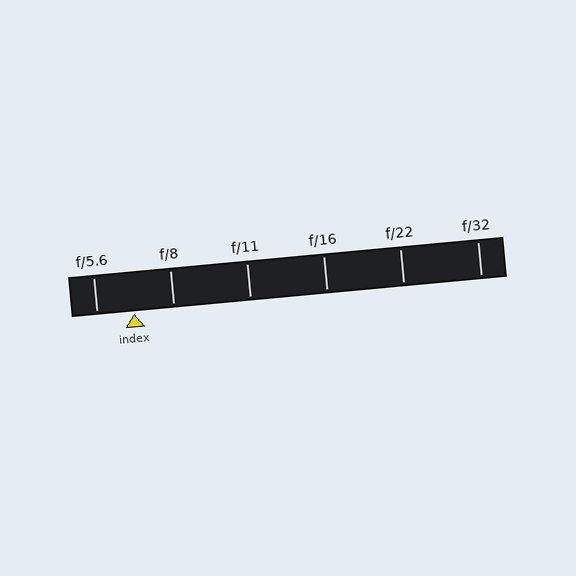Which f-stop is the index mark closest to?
The index mark is closest to f/5.6.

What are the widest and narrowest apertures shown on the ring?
The widest aperture shown is f/5.6 and the narrowest is f/32.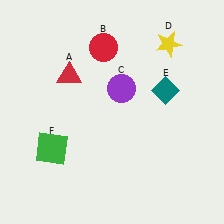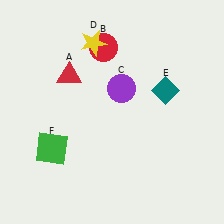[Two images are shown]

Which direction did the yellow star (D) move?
The yellow star (D) moved left.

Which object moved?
The yellow star (D) moved left.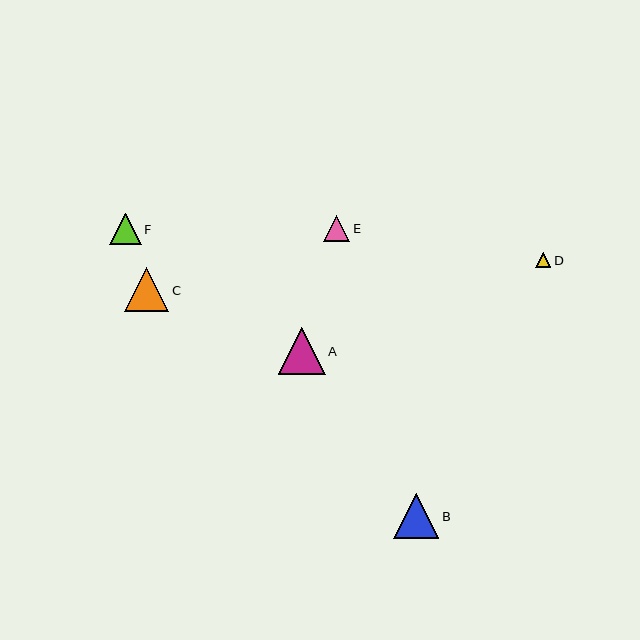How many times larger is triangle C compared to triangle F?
Triangle C is approximately 1.4 times the size of triangle F.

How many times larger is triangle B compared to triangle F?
Triangle B is approximately 1.4 times the size of triangle F.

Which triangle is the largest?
Triangle A is the largest with a size of approximately 47 pixels.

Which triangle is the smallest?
Triangle D is the smallest with a size of approximately 15 pixels.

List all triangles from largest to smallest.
From largest to smallest: A, B, C, F, E, D.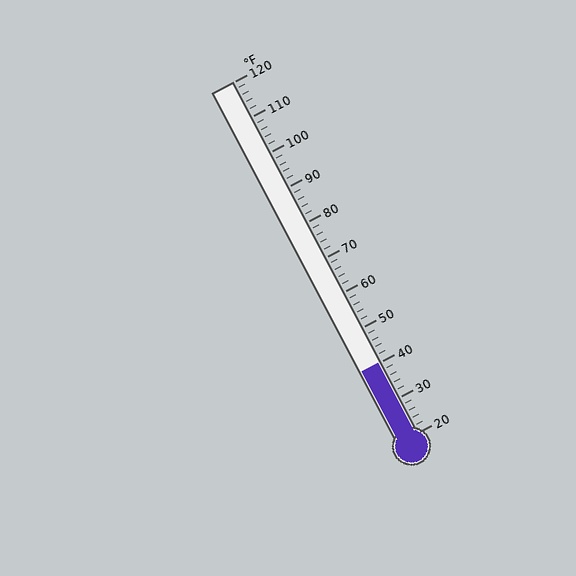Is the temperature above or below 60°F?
The temperature is below 60°F.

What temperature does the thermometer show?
The thermometer shows approximately 40°F.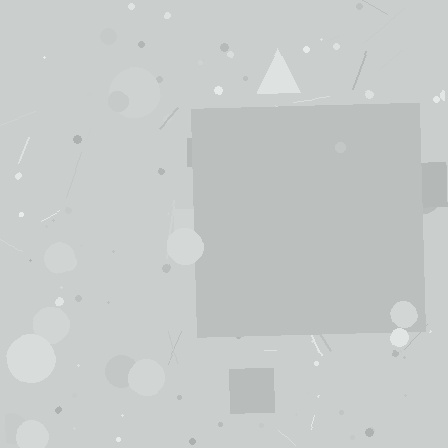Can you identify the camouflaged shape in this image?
The camouflaged shape is a square.